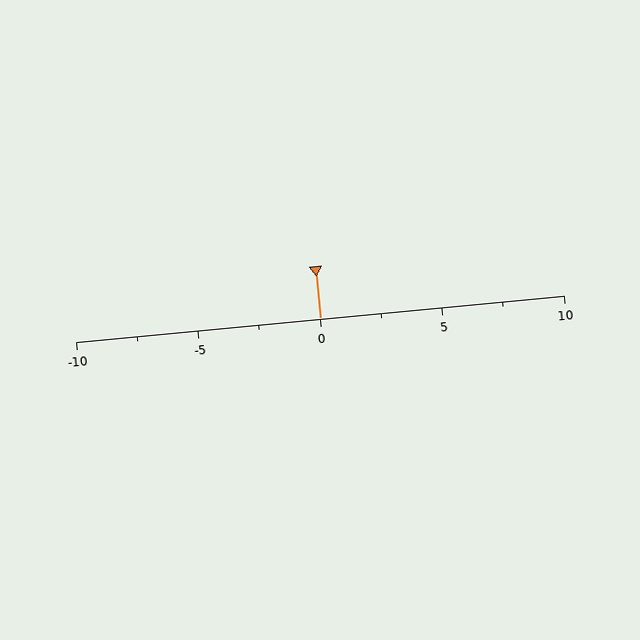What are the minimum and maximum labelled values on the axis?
The axis runs from -10 to 10.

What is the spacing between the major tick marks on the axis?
The major ticks are spaced 5 apart.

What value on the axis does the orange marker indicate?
The marker indicates approximately 0.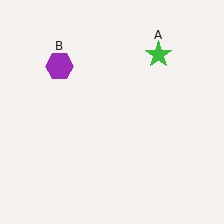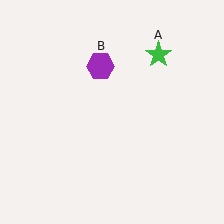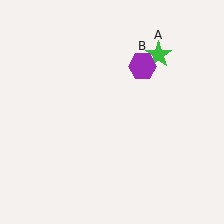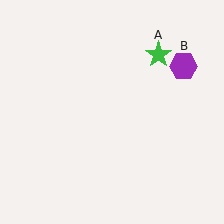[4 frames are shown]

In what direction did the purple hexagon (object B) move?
The purple hexagon (object B) moved right.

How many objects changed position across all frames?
1 object changed position: purple hexagon (object B).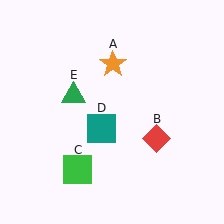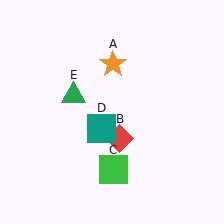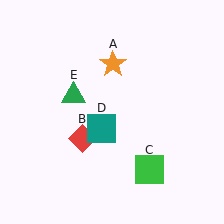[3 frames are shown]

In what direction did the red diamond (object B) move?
The red diamond (object B) moved left.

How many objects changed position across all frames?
2 objects changed position: red diamond (object B), green square (object C).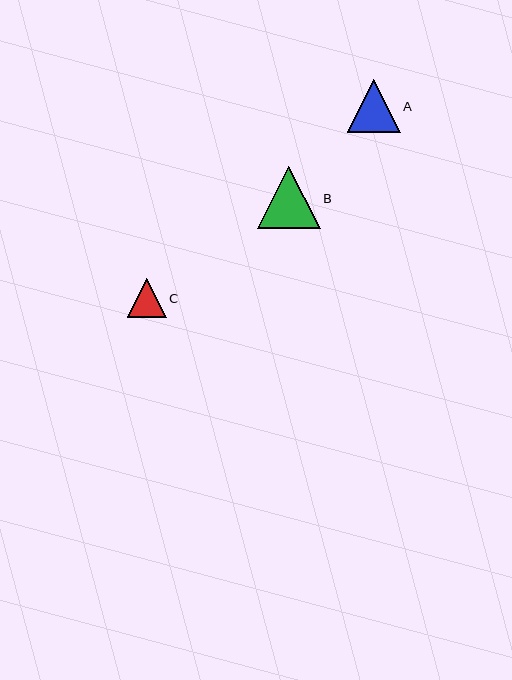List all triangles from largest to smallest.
From largest to smallest: B, A, C.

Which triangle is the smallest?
Triangle C is the smallest with a size of approximately 39 pixels.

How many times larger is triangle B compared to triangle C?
Triangle B is approximately 1.6 times the size of triangle C.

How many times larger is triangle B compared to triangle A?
Triangle B is approximately 1.2 times the size of triangle A.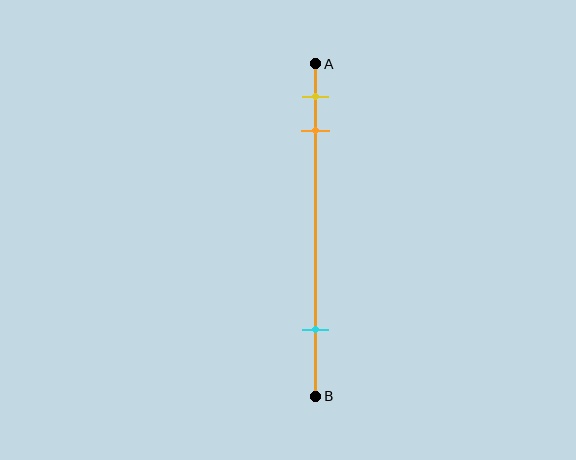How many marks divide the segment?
There are 3 marks dividing the segment.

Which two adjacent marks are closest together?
The yellow and orange marks are the closest adjacent pair.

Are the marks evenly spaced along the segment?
No, the marks are not evenly spaced.